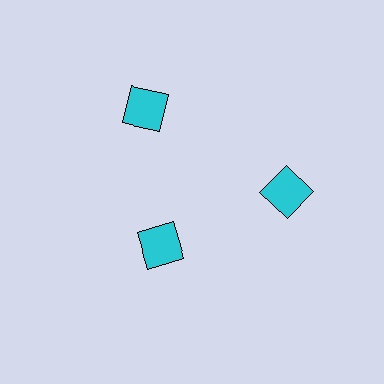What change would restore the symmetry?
The symmetry would be restored by moving it outward, back onto the ring so that all 3 squares sit at equal angles and equal distance from the center.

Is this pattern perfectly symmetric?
No. The 3 cyan squares are arranged in a ring, but one element near the 7 o'clock position is pulled inward toward the center, breaking the 3-fold rotational symmetry.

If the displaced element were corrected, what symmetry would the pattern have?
It would have 3-fold rotational symmetry — the pattern would map onto itself every 120 degrees.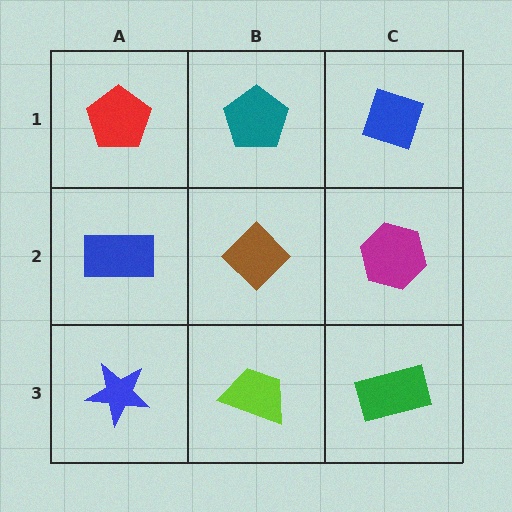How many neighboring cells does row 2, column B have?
4.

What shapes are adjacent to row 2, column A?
A red pentagon (row 1, column A), a blue star (row 3, column A), a brown diamond (row 2, column B).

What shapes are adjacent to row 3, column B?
A brown diamond (row 2, column B), a blue star (row 3, column A), a green rectangle (row 3, column C).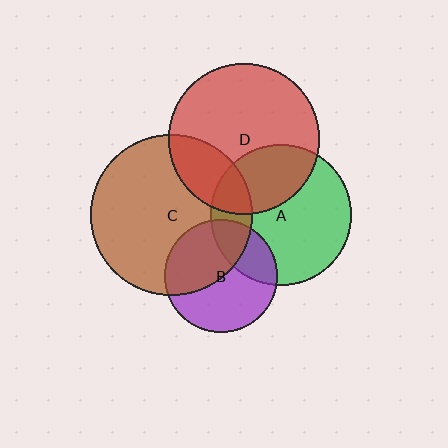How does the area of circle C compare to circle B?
Approximately 2.1 times.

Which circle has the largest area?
Circle C (brown).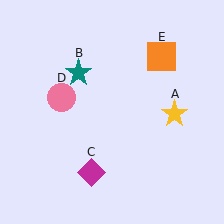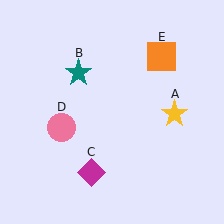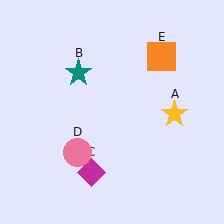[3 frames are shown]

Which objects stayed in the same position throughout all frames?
Yellow star (object A) and teal star (object B) and magenta diamond (object C) and orange square (object E) remained stationary.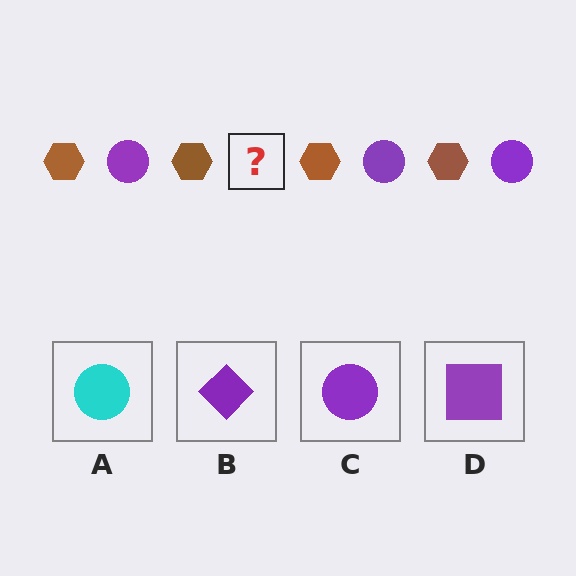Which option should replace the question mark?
Option C.